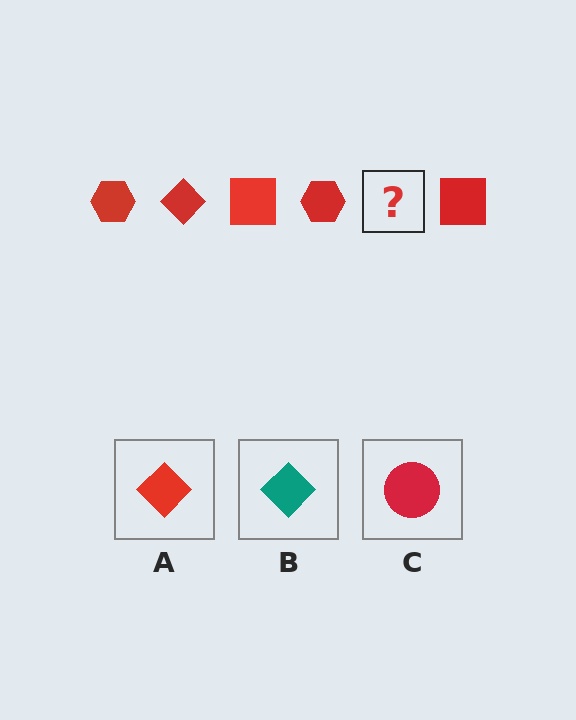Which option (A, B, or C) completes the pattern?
A.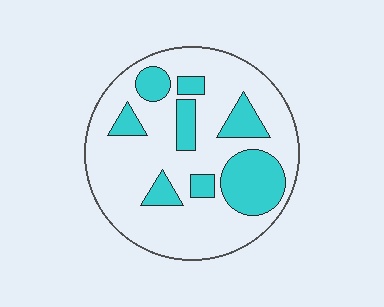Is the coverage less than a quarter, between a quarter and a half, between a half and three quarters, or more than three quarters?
Between a quarter and a half.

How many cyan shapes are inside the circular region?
8.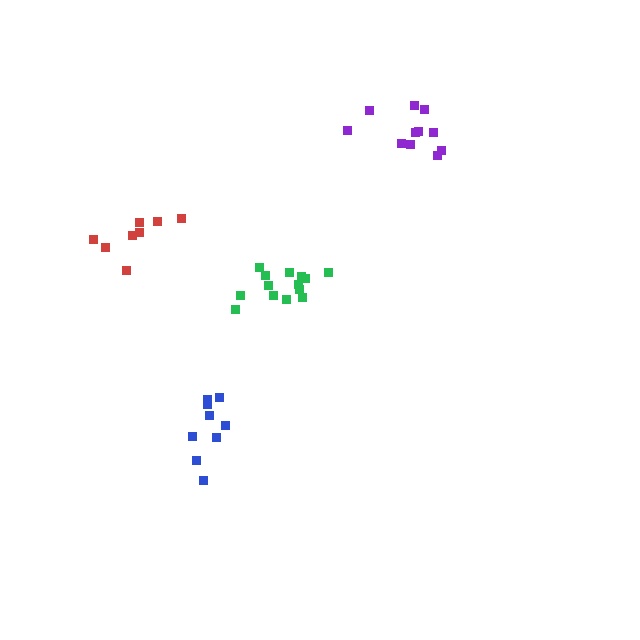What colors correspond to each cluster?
The clusters are colored: red, blue, purple, green.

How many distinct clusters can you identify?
There are 4 distinct clusters.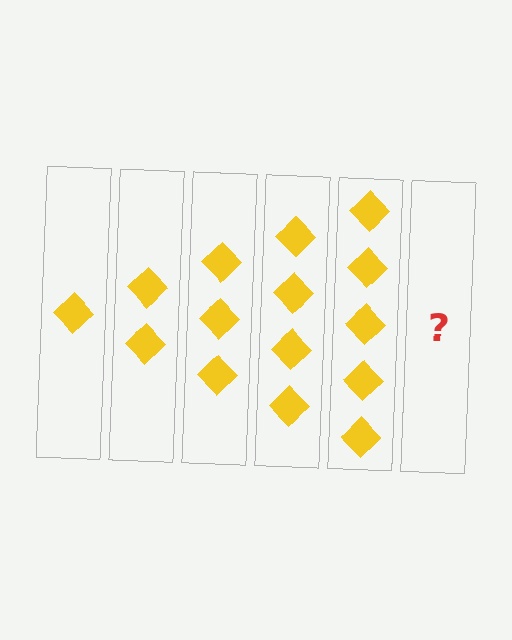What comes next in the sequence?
The next element should be 6 diamonds.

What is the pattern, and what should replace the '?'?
The pattern is that each step adds one more diamond. The '?' should be 6 diamonds.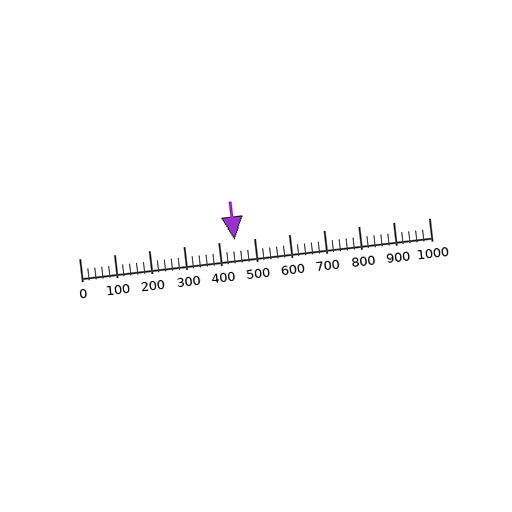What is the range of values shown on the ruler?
The ruler shows values from 0 to 1000.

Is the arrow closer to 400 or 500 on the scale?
The arrow is closer to 400.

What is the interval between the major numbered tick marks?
The major tick marks are spaced 100 units apart.